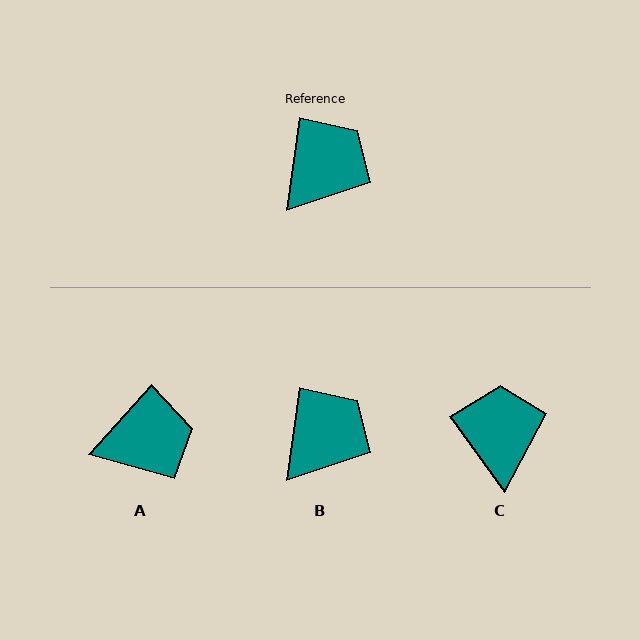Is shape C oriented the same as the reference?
No, it is off by about 44 degrees.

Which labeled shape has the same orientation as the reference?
B.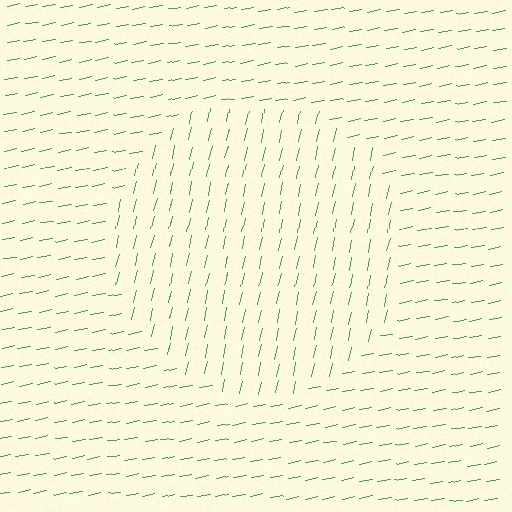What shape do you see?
I see a circle.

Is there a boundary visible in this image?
Yes, there is a texture boundary formed by a change in line orientation.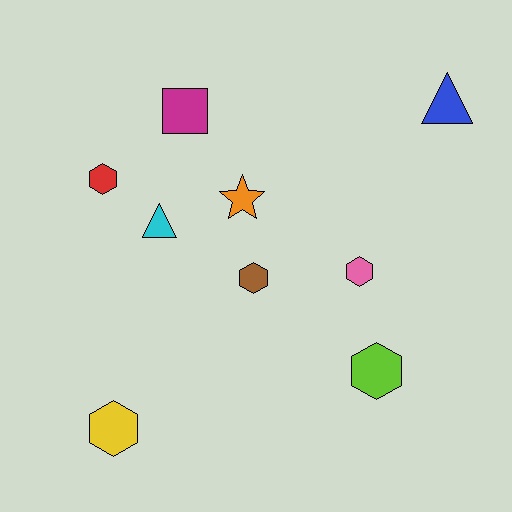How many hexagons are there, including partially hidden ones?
There are 5 hexagons.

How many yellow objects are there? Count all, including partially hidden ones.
There is 1 yellow object.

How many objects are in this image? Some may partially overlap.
There are 9 objects.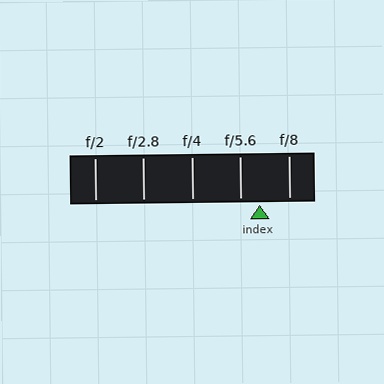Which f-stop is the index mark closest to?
The index mark is closest to f/5.6.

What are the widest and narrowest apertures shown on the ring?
The widest aperture shown is f/2 and the narrowest is f/8.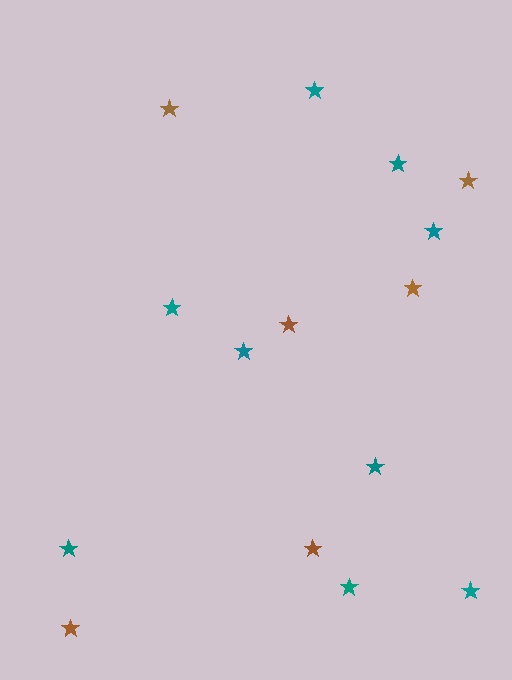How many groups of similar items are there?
There are 2 groups: one group of brown stars (6) and one group of teal stars (9).